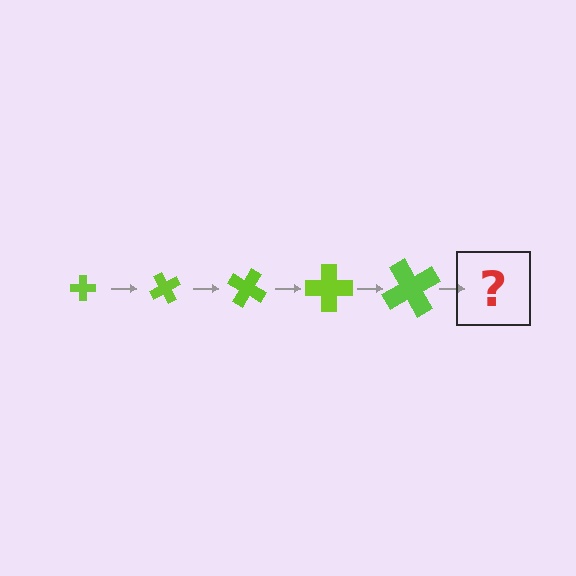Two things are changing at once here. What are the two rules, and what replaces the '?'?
The two rules are that the cross grows larger each step and it rotates 60 degrees each step. The '?' should be a cross, larger than the previous one and rotated 300 degrees from the start.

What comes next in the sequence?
The next element should be a cross, larger than the previous one and rotated 300 degrees from the start.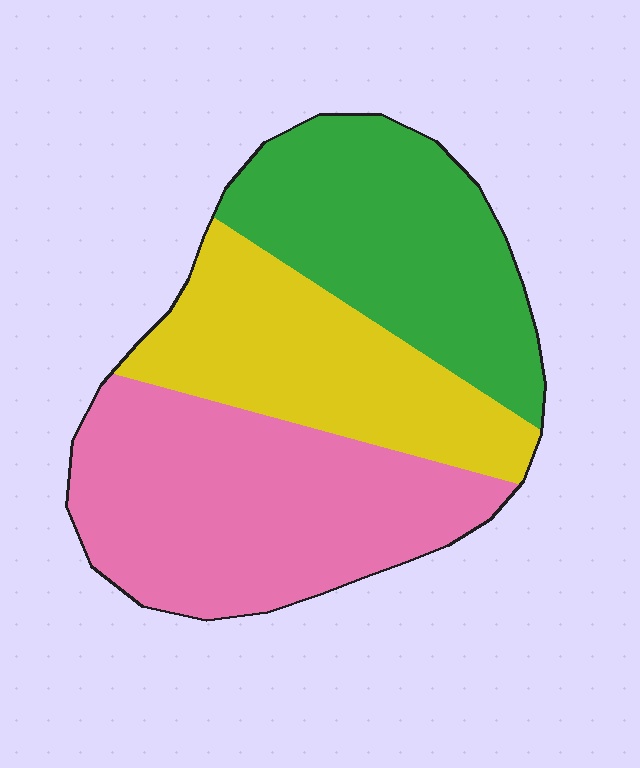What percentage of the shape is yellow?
Yellow takes up between a sixth and a third of the shape.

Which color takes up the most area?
Pink, at roughly 40%.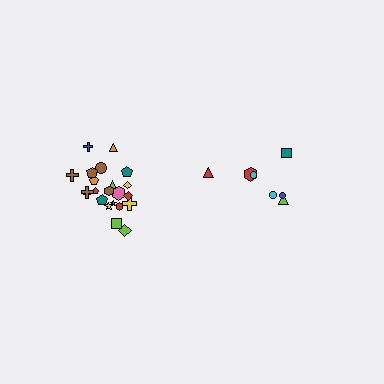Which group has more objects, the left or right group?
The left group.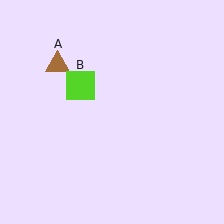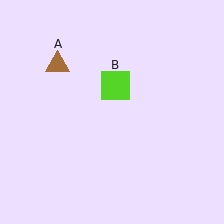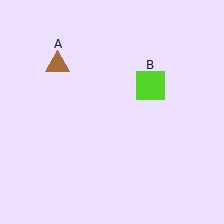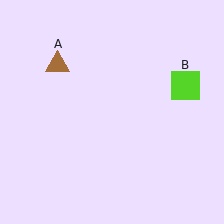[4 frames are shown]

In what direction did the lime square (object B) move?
The lime square (object B) moved right.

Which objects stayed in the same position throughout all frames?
Brown triangle (object A) remained stationary.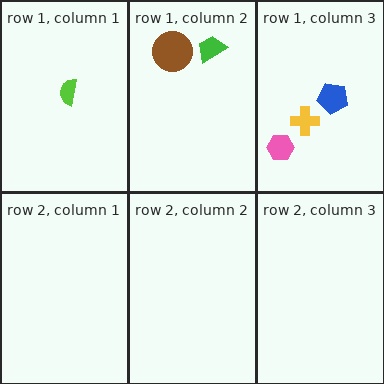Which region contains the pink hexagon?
The row 1, column 3 region.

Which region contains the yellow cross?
The row 1, column 3 region.